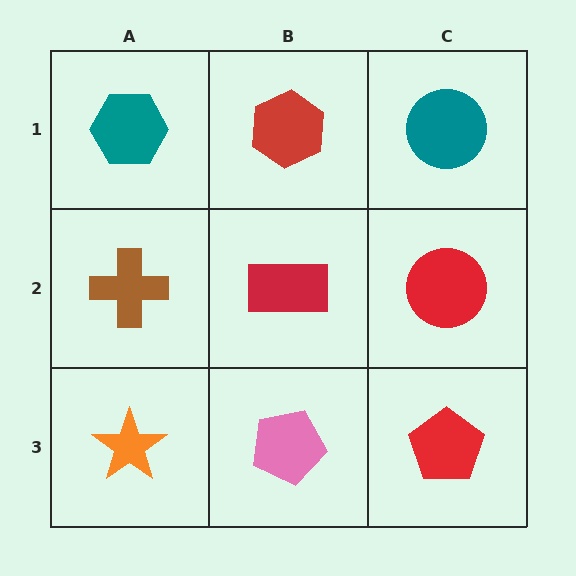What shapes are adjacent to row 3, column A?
A brown cross (row 2, column A), a pink pentagon (row 3, column B).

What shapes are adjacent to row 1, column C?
A red circle (row 2, column C), a red hexagon (row 1, column B).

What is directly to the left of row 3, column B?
An orange star.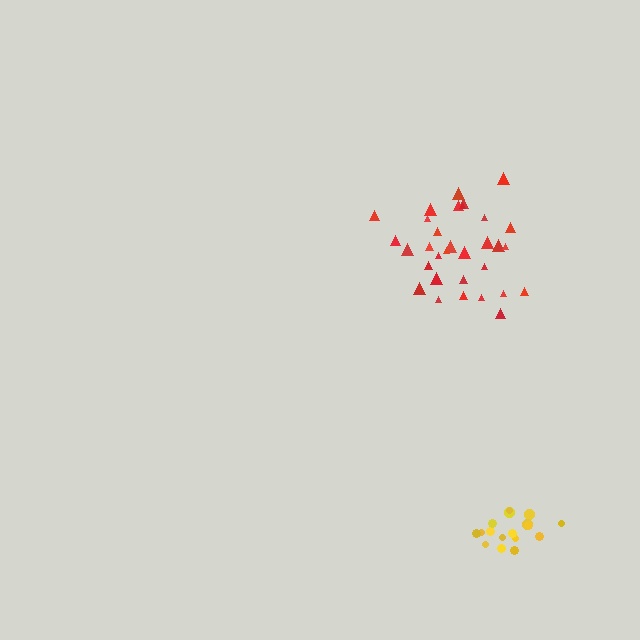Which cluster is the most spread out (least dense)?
Red.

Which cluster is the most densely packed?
Yellow.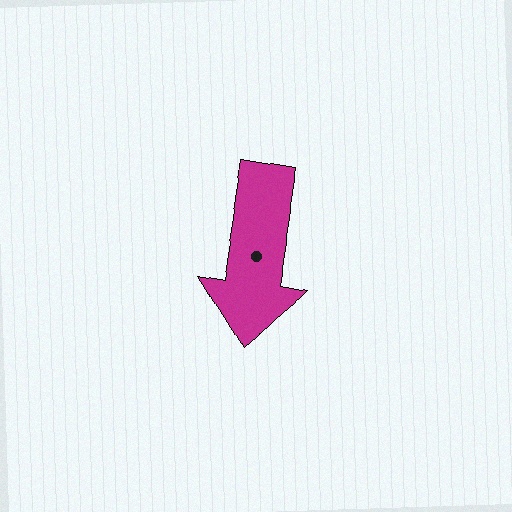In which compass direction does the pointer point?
South.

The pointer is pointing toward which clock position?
Roughly 6 o'clock.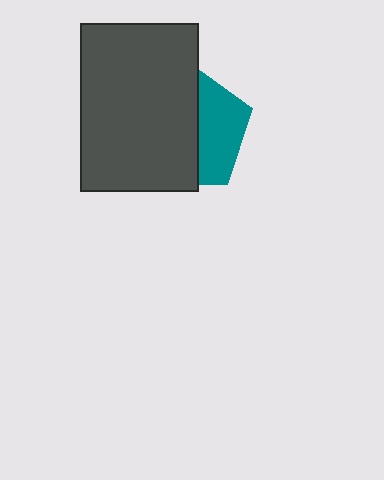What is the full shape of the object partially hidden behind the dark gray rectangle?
The partially hidden object is a teal pentagon.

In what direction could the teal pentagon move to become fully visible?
The teal pentagon could move right. That would shift it out from behind the dark gray rectangle entirely.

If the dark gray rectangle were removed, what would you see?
You would see the complete teal pentagon.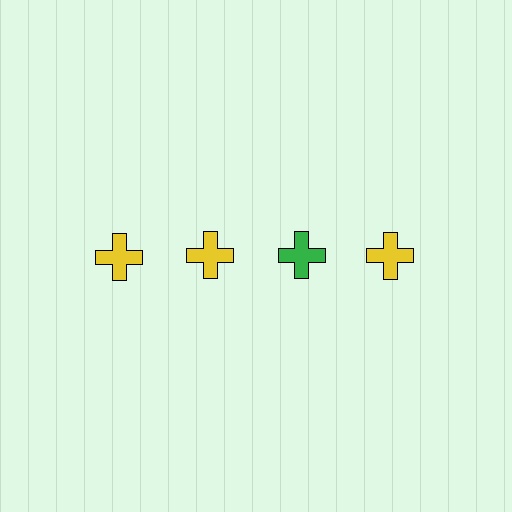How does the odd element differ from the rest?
It has a different color: green instead of yellow.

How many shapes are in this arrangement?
There are 4 shapes arranged in a grid pattern.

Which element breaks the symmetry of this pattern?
The green cross in the top row, center column breaks the symmetry. All other shapes are yellow crosses.